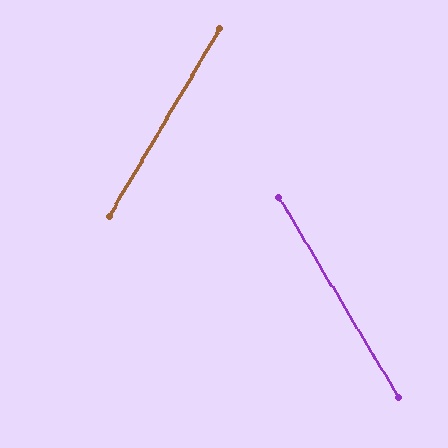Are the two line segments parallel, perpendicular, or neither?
Neither parallel nor perpendicular — they differ by about 62°.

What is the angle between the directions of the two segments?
Approximately 62 degrees.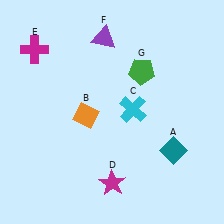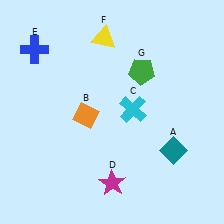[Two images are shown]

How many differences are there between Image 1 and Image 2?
There are 2 differences between the two images.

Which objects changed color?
E changed from magenta to blue. F changed from purple to yellow.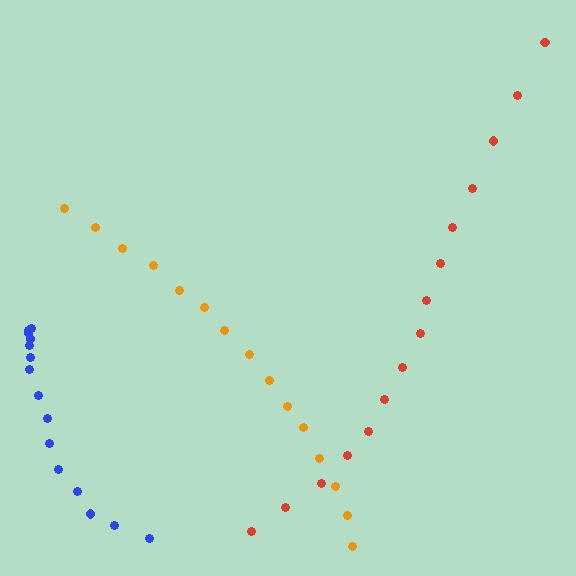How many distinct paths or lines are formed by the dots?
There are 3 distinct paths.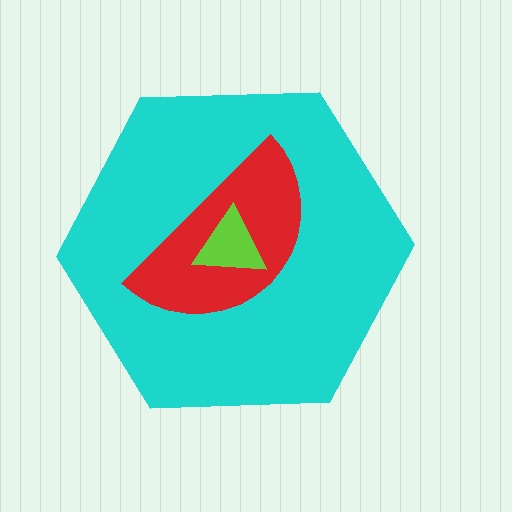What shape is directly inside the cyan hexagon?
The red semicircle.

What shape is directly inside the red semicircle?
The lime triangle.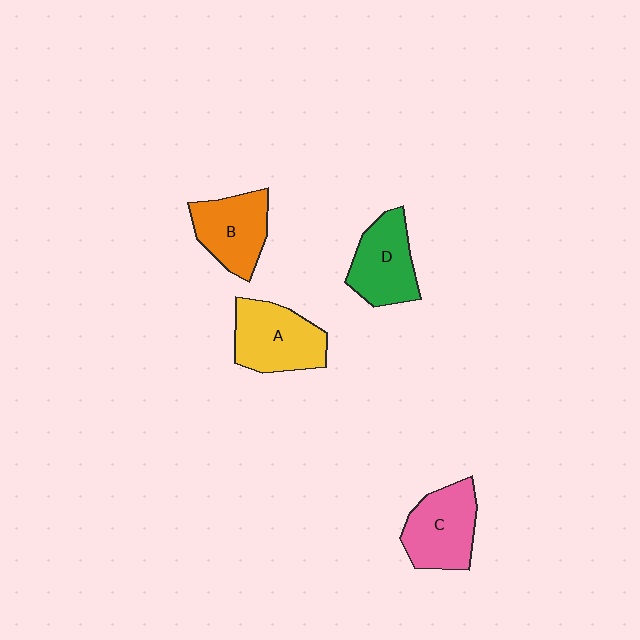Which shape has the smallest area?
Shape D (green).